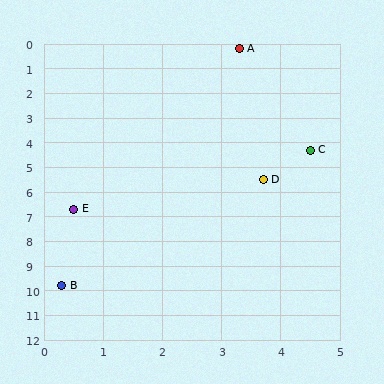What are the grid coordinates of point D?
Point D is at approximately (3.7, 5.5).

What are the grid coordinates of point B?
Point B is at approximately (0.3, 9.8).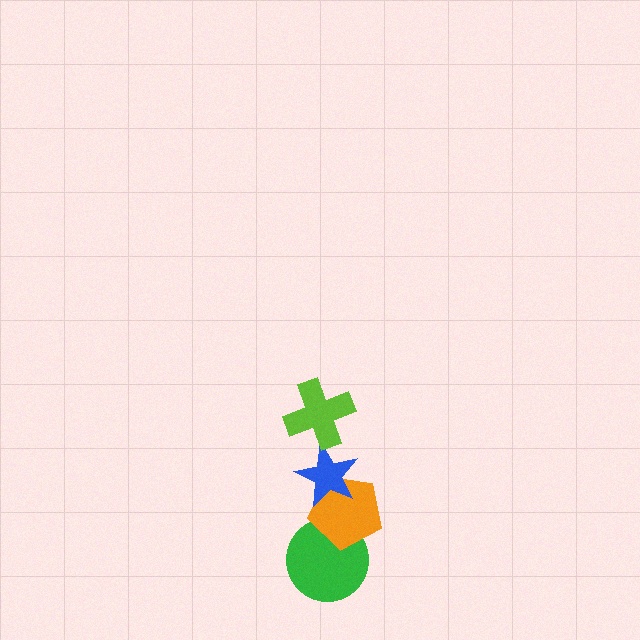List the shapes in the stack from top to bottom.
From top to bottom: the lime cross, the blue star, the orange pentagon, the green circle.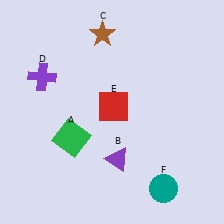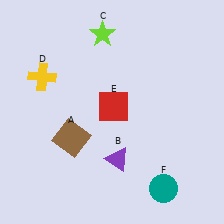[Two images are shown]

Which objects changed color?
A changed from green to brown. C changed from brown to lime. D changed from purple to yellow.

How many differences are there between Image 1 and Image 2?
There are 3 differences between the two images.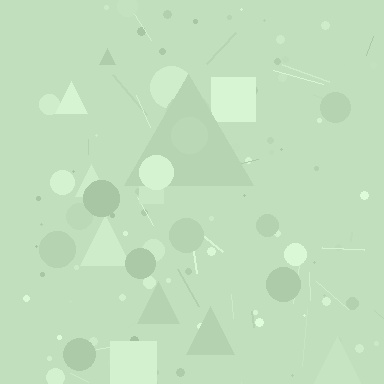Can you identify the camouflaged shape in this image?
The camouflaged shape is a triangle.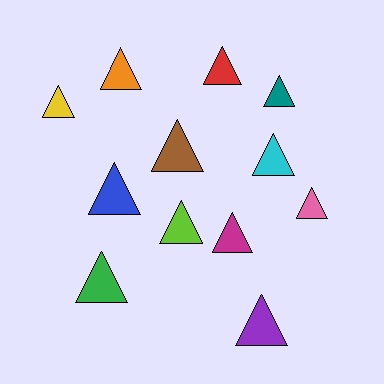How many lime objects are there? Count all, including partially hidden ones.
There is 1 lime object.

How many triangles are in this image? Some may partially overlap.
There are 12 triangles.